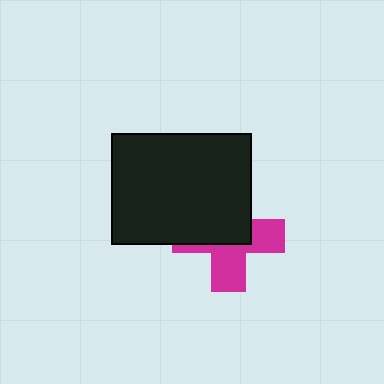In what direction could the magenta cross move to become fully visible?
The magenta cross could move toward the lower-right. That would shift it out from behind the black rectangle entirely.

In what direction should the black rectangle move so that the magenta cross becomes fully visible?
The black rectangle should move toward the upper-left. That is the shortest direction to clear the overlap and leave the magenta cross fully visible.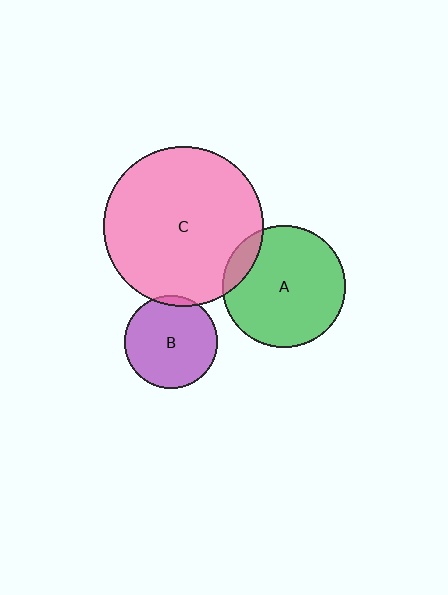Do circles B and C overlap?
Yes.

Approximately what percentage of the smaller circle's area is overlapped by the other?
Approximately 5%.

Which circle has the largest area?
Circle C (pink).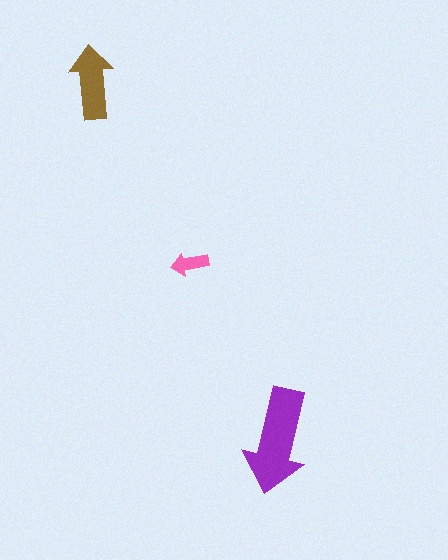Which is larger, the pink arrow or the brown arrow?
The brown one.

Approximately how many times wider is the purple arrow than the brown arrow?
About 1.5 times wider.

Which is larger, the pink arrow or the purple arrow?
The purple one.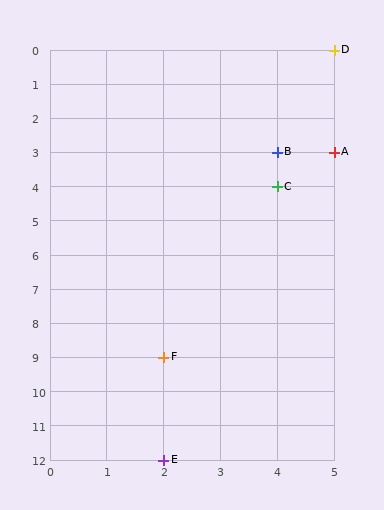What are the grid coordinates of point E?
Point E is at grid coordinates (2, 12).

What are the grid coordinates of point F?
Point F is at grid coordinates (2, 9).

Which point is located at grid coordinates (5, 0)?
Point D is at (5, 0).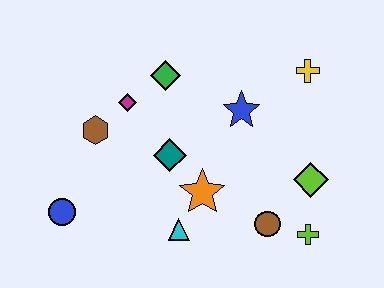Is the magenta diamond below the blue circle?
No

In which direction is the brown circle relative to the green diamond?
The brown circle is below the green diamond.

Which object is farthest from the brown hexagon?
The lime cross is farthest from the brown hexagon.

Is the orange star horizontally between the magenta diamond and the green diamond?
No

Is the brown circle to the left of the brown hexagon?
No